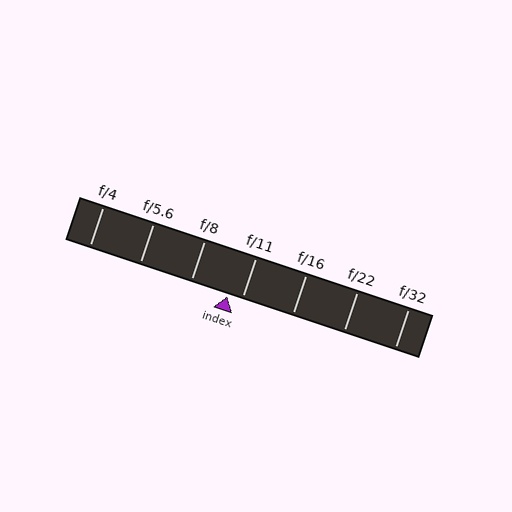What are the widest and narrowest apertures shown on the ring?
The widest aperture shown is f/4 and the narrowest is f/32.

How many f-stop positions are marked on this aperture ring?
There are 7 f-stop positions marked.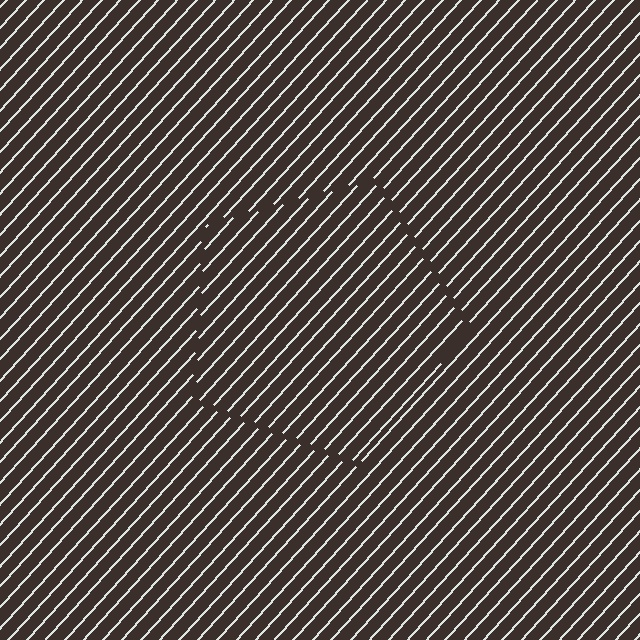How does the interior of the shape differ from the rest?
The interior of the shape contains the same grating, shifted by half a period — the contour is defined by the phase discontinuity where line-ends from the inner and outer gratings abut.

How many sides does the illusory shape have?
5 sides — the line-ends trace a pentagon.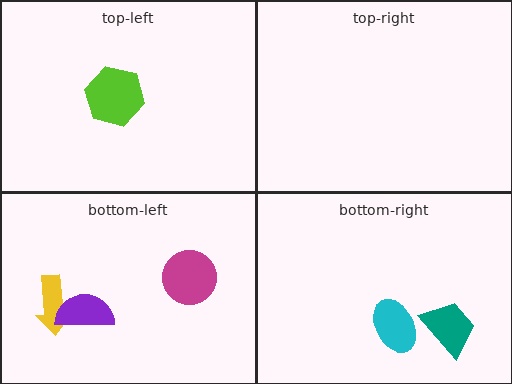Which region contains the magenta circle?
The bottom-left region.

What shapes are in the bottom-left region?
The yellow arrow, the purple semicircle, the magenta circle.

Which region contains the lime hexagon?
The top-left region.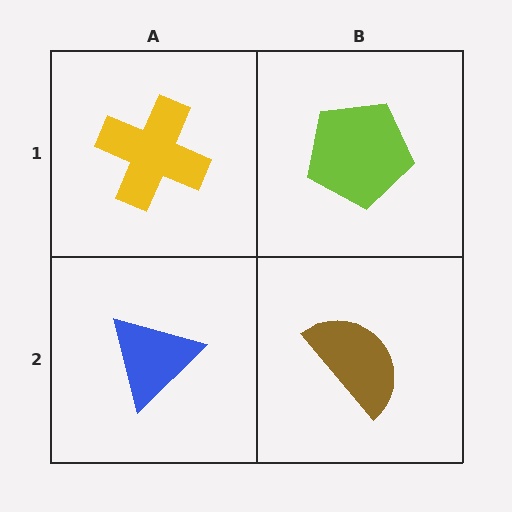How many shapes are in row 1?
2 shapes.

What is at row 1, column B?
A lime pentagon.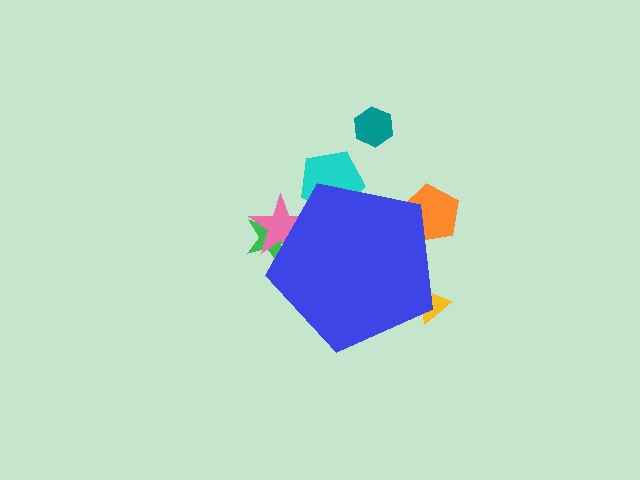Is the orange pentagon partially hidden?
Yes, the orange pentagon is partially hidden behind the blue pentagon.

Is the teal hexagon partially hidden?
No, the teal hexagon is fully visible.